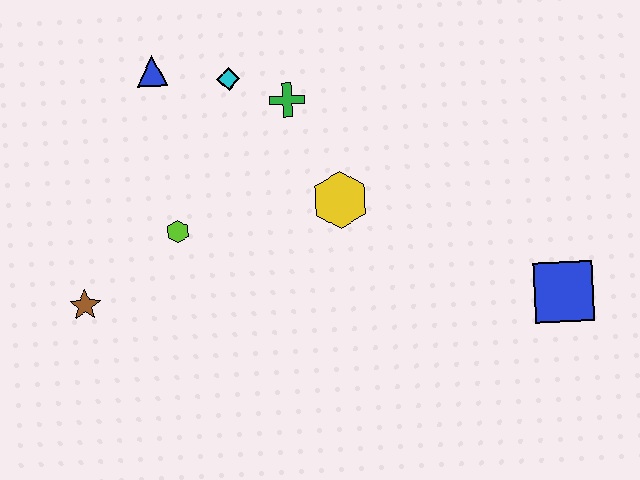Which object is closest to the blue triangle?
The cyan diamond is closest to the blue triangle.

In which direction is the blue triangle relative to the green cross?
The blue triangle is to the left of the green cross.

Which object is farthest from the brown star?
The blue square is farthest from the brown star.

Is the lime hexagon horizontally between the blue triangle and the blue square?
Yes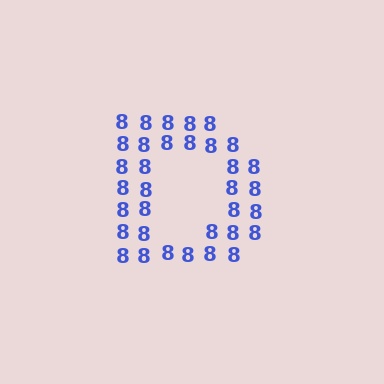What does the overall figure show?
The overall figure shows the letter D.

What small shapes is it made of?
It is made of small digit 8's.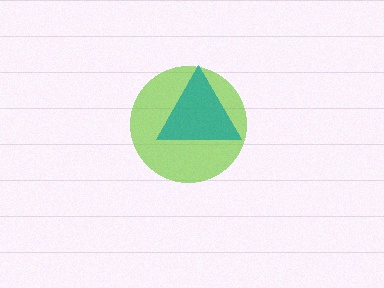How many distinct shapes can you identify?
There are 2 distinct shapes: a lime circle, a teal triangle.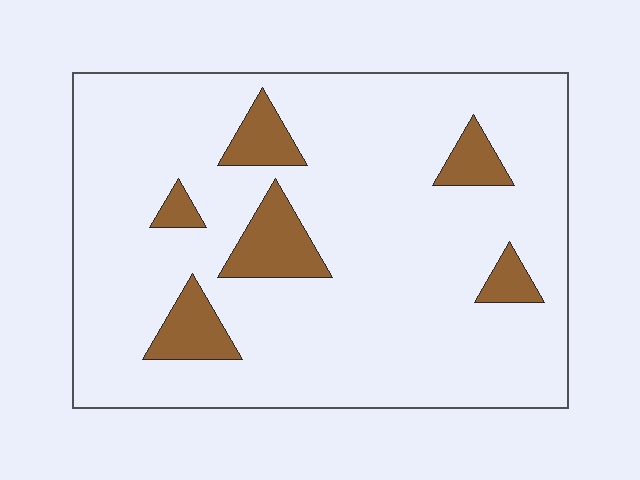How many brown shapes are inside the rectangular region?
6.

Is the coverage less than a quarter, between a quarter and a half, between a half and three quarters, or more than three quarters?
Less than a quarter.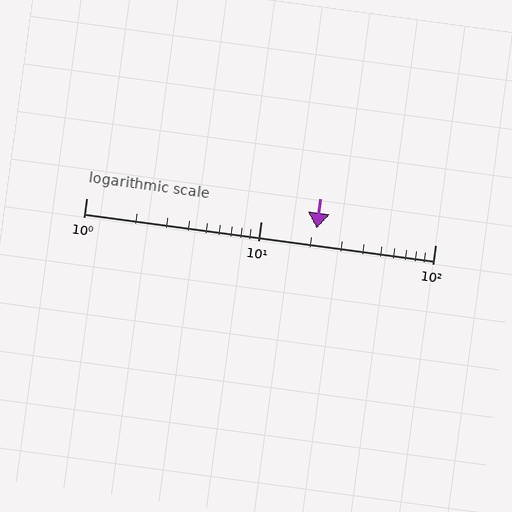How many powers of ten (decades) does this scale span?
The scale spans 2 decades, from 1 to 100.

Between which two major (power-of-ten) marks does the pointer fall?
The pointer is between 10 and 100.